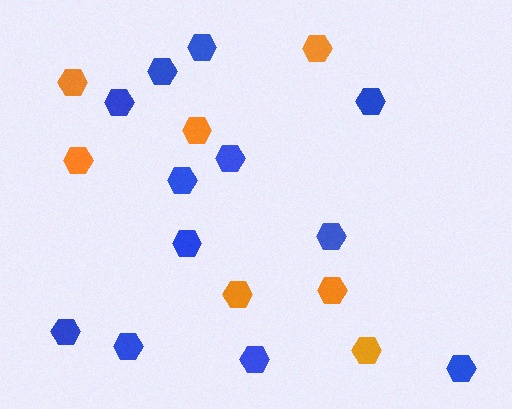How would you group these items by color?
There are 2 groups: one group of blue hexagons (12) and one group of orange hexagons (7).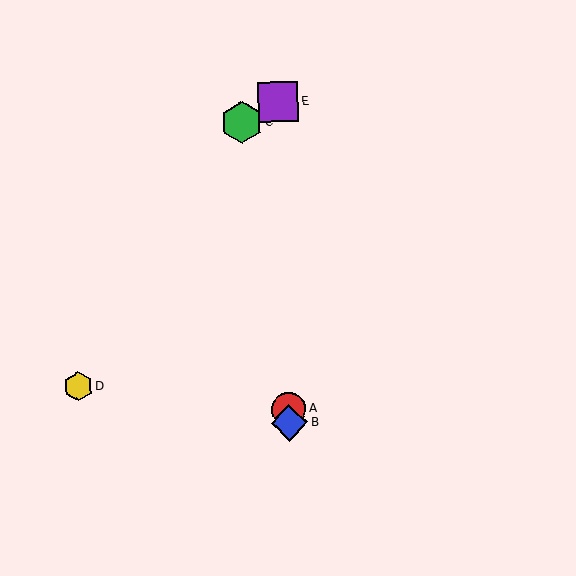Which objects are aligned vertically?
Objects A, B, E are aligned vertically.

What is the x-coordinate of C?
Object C is at x≈242.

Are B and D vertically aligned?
No, B is at x≈289 and D is at x≈78.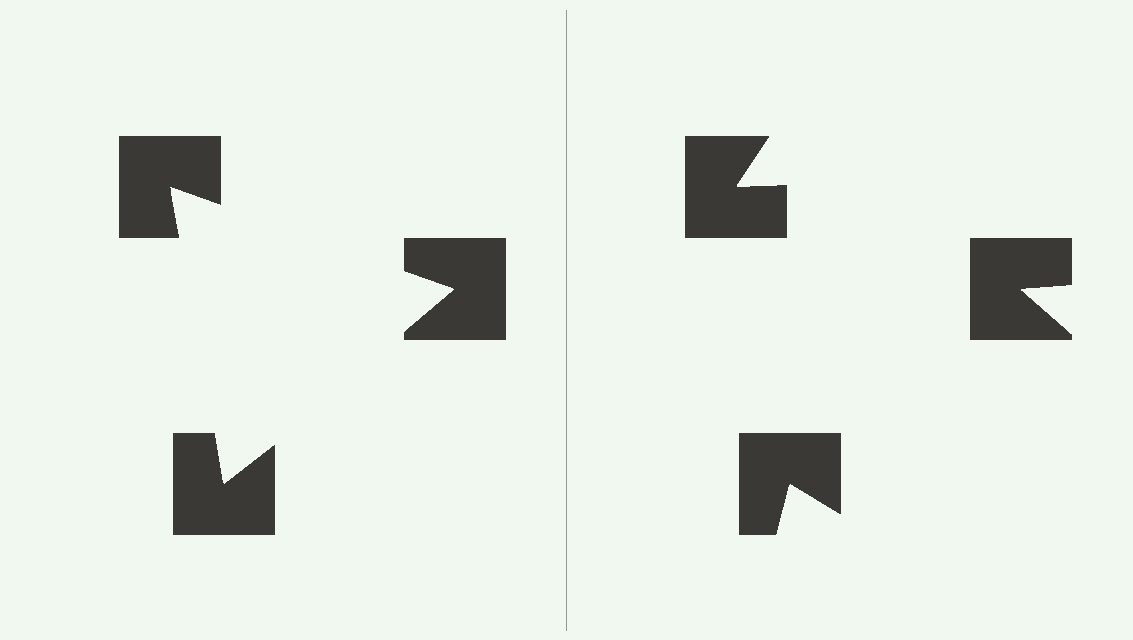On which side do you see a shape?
An illusory triangle appears on the left side. On the right side the wedge cuts are rotated, so no coherent shape forms.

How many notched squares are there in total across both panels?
6 — 3 on each side.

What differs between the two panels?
The notched squares are positioned identically on both sides; only the wedge orientations differ. On the left they align to a triangle; on the right they are misaligned.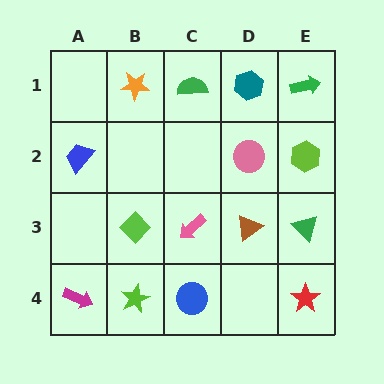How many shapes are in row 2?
3 shapes.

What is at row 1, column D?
A teal hexagon.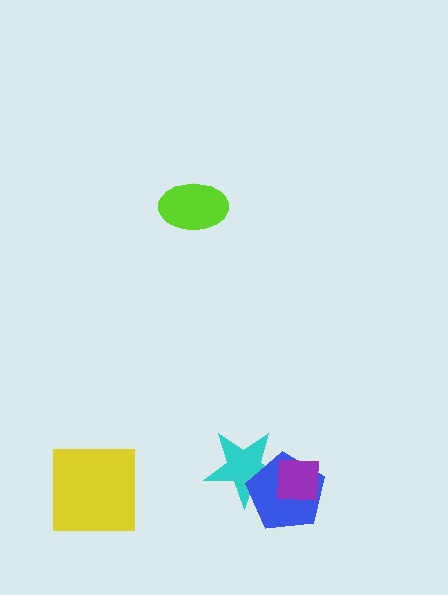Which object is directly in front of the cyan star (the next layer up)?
The blue pentagon is directly in front of the cyan star.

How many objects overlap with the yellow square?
0 objects overlap with the yellow square.